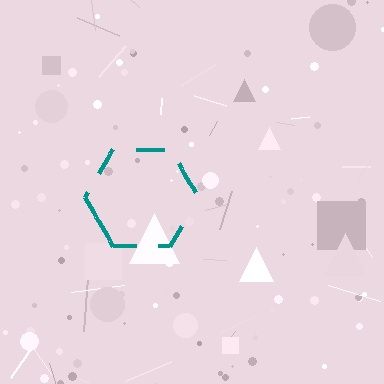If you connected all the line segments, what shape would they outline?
They would outline a hexagon.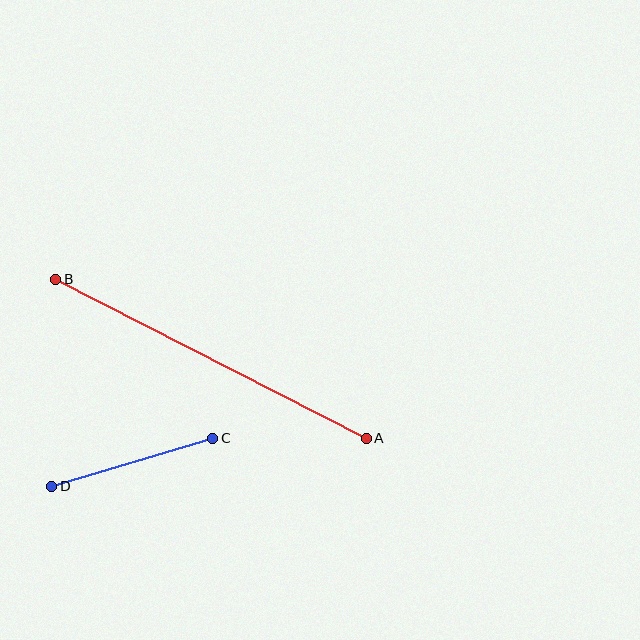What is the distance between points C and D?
The distance is approximately 168 pixels.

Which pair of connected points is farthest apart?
Points A and B are farthest apart.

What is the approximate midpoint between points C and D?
The midpoint is at approximately (132, 462) pixels.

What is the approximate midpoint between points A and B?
The midpoint is at approximately (211, 359) pixels.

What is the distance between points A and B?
The distance is approximately 349 pixels.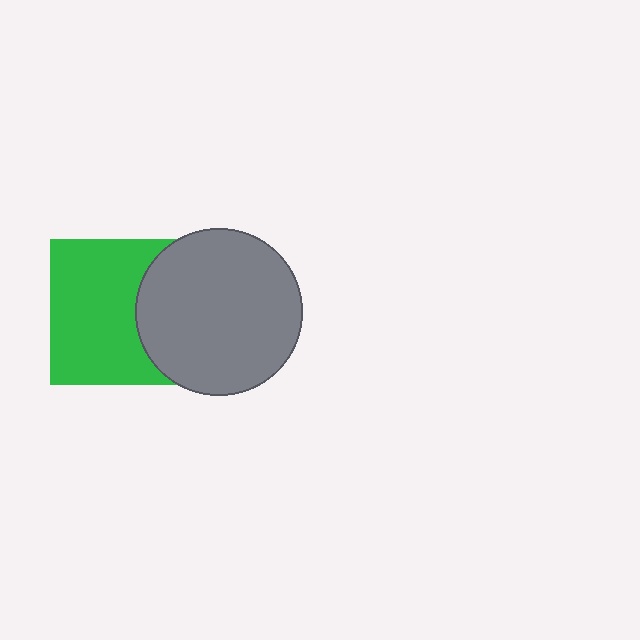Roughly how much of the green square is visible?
Most of it is visible (roughly 66%).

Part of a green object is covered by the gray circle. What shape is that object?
It is a square.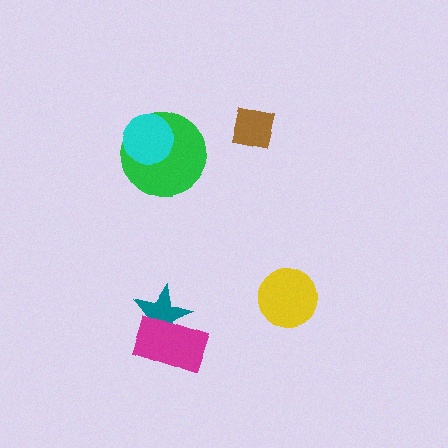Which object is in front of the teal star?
The magenta rectangle is in front of the teal star.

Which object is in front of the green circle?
The cyan circle is in front of the green circle.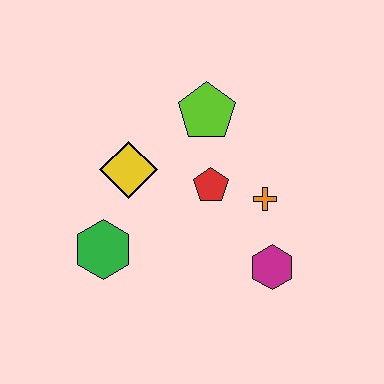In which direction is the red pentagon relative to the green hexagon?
The red pentagon is to the right of the green hexagon.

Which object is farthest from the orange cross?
The green hexagon is farthest from the orange cross.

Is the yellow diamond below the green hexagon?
No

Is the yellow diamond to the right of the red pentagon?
No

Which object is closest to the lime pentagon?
The red pentagon is closest to the lime pentagon.